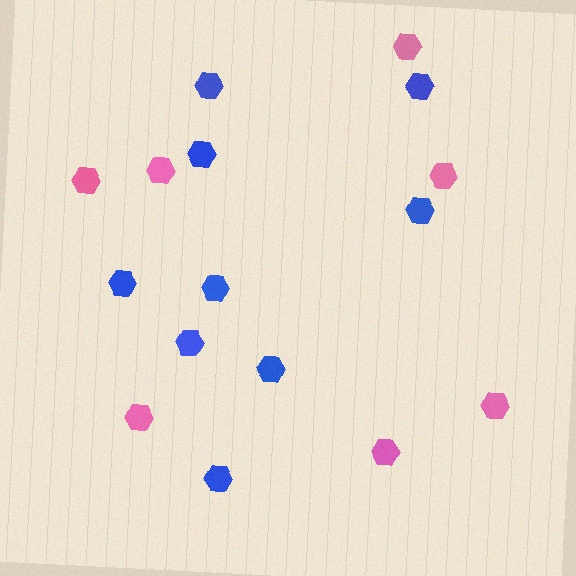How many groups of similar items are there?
There are 2 groups: one group of pink hexagons (7) and one group of blue hexagons (9).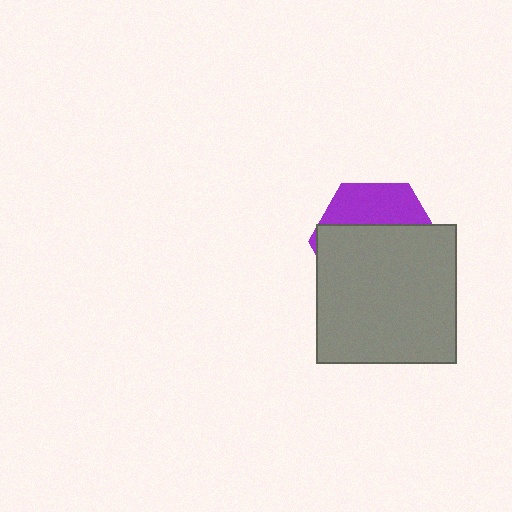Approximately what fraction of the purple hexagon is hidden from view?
Roughly 68% of the purple hexagon is hidden behind the gray square.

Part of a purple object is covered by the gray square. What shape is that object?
It is a hexagon.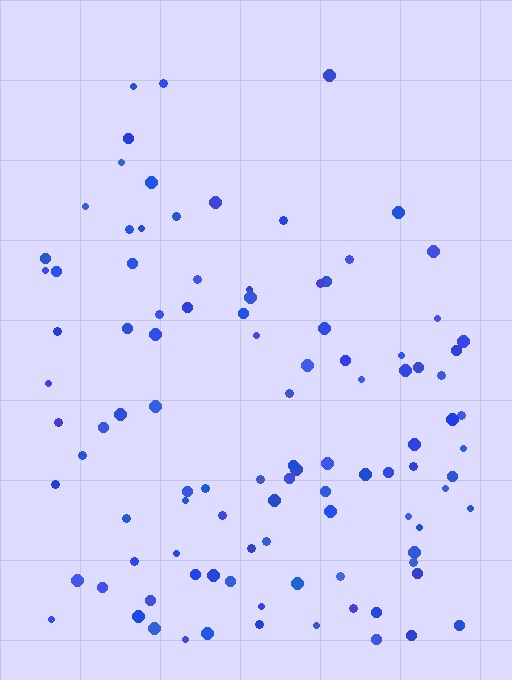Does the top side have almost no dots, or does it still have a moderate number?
Still a moderate number, just noticeably fewer than the bottom.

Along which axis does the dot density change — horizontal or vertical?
Vertical.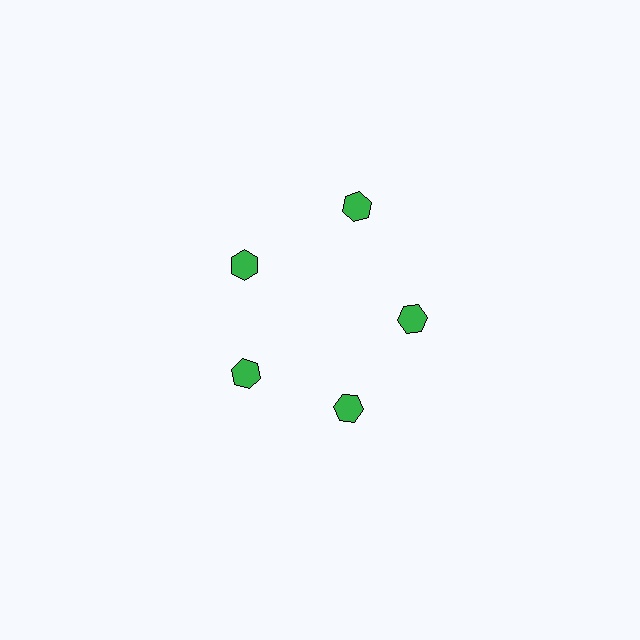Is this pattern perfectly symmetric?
No. The 5 green hexagons are arranged in a ring, but one element near the 1 o'clock position is pushed outward from the center, breaking the 5-fold rotational symmetry.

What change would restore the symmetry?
The symmetry would be restored by moving it inward, back onto the ring so that all 5 hexagons sit at equal angles and equal distance from the center.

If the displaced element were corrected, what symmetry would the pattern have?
It would have 5-fold rotational symmetry — the pattern would map onto itself every 72 degrees.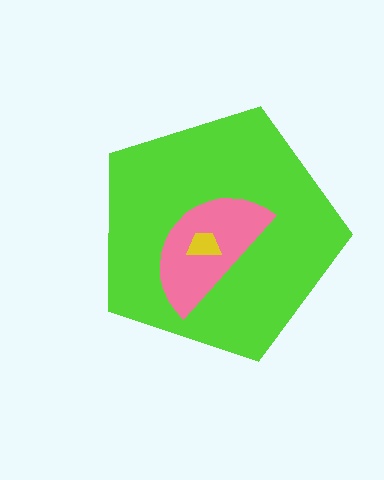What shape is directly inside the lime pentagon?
The pink semicircle.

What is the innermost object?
The yellow trapezoid.